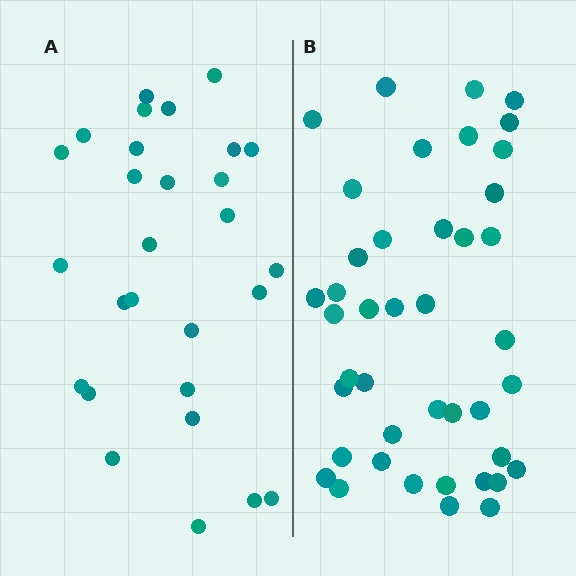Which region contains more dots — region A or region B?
Region B (the right region) has more dots.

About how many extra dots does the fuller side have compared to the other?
Region B has approximately 15 more dots than region A.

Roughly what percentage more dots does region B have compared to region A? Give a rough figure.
About 50% more.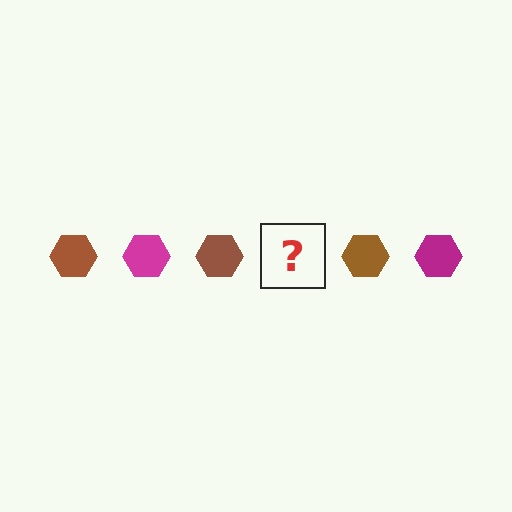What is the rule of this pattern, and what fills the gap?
The rule is that the pattern cycles through brown, magenta hexagons. The gap should be filled with a magenta hexagon.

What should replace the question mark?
The question mark should be replaced with a magenta hexagon.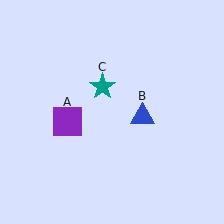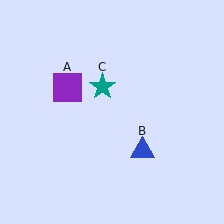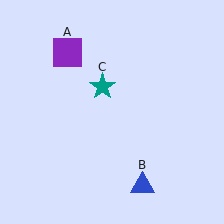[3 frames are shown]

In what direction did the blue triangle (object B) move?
The blue triangle (object B) moved down.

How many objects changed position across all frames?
2 objects changed position: purple square (object A), blue triangle (object B).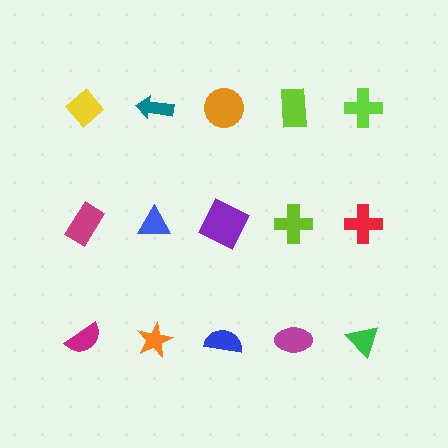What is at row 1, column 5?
A lime cross.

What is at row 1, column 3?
An orange circle.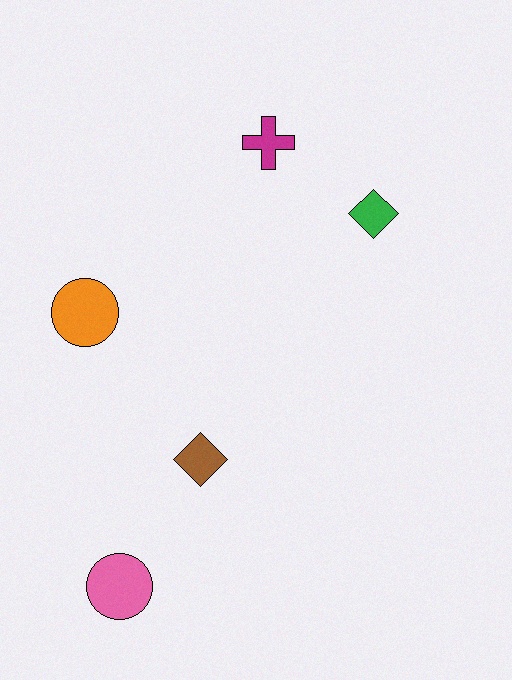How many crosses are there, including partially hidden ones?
There is 1 cross.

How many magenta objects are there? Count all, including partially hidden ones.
There is 1 magenta object.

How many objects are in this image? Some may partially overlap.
There are 5 objects.